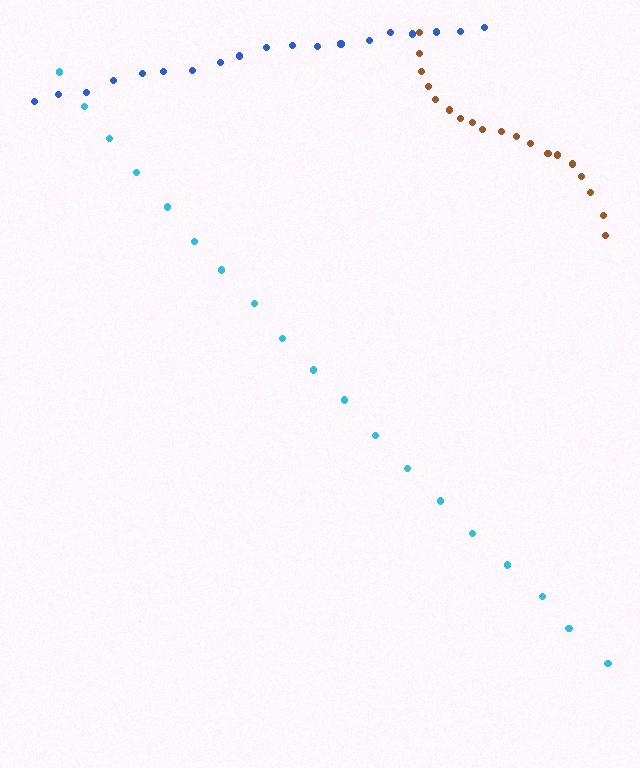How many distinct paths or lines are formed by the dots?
There are 3 distinct paths.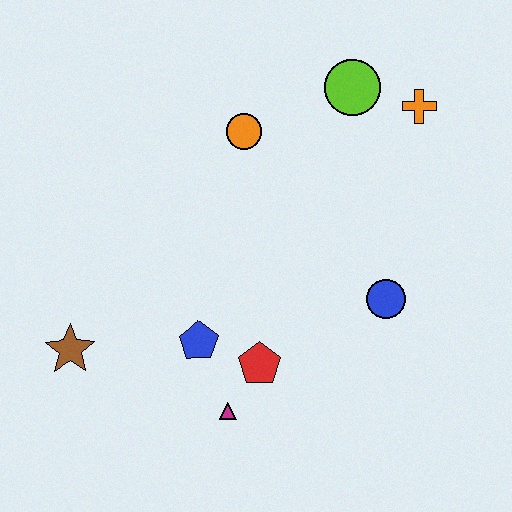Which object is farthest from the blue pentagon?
The orange cross is farthest from the blue pentagon.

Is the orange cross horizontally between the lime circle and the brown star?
No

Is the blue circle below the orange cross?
Yes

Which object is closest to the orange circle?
The lime circle is closest to the orange circle.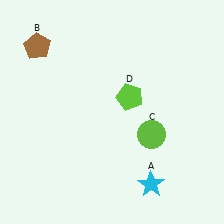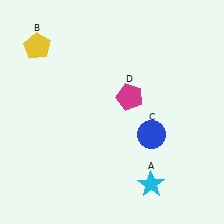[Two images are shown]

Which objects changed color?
B changed from brown to yellow. C changed from lime to blue. D changed from lime to magenta.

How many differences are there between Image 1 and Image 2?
There are 3 differences between the two images.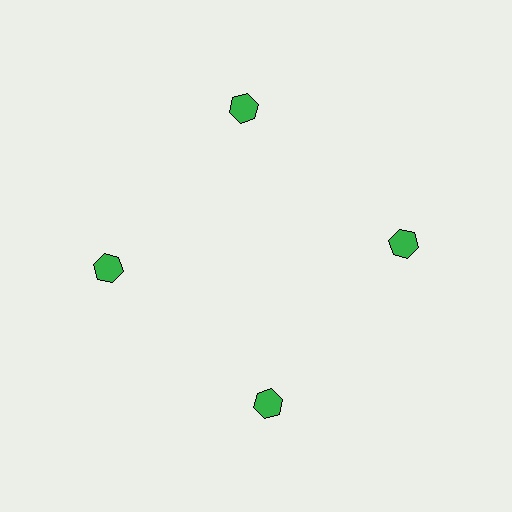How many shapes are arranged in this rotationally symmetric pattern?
There are 4 shapes, arranged in 4 groups of 1.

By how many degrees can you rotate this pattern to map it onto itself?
The pattern maps onto itself every 90 degrees of rotation.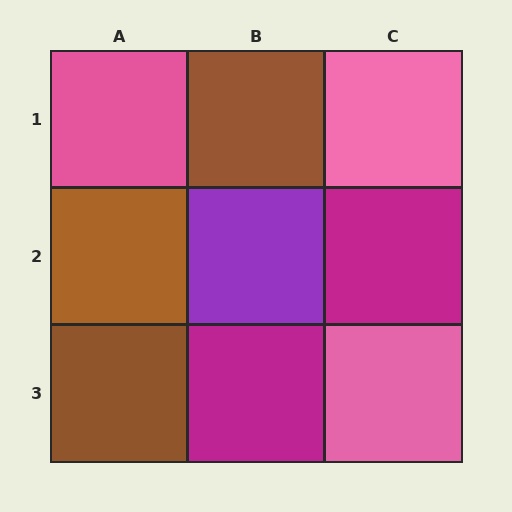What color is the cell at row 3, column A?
Brown.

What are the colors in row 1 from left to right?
Pink, brown, pink.